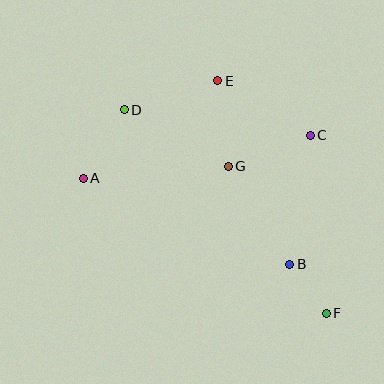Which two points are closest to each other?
Points B and F are closest to each other.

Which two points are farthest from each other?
Points D and F are farthest from each other.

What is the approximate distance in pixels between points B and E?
The distance between B and E is approximately 197 pixels.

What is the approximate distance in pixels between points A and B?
The distance between A and B is approximately 223 pixels.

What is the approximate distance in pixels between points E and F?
The distance between E and F is approximately 256 pixels.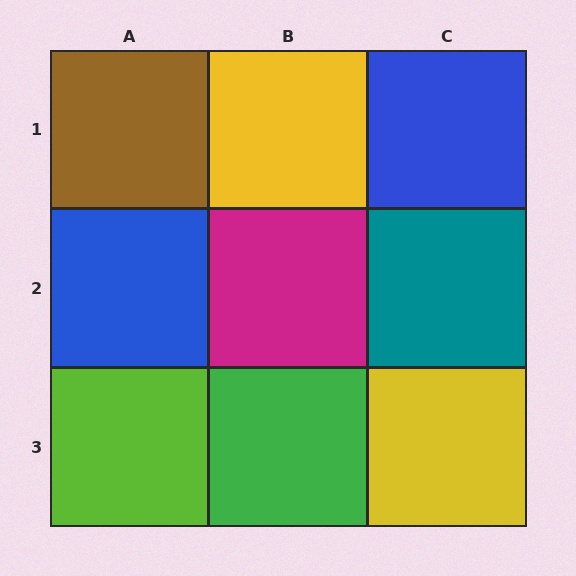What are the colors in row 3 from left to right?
Lime, green, yellow.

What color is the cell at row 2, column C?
Teal.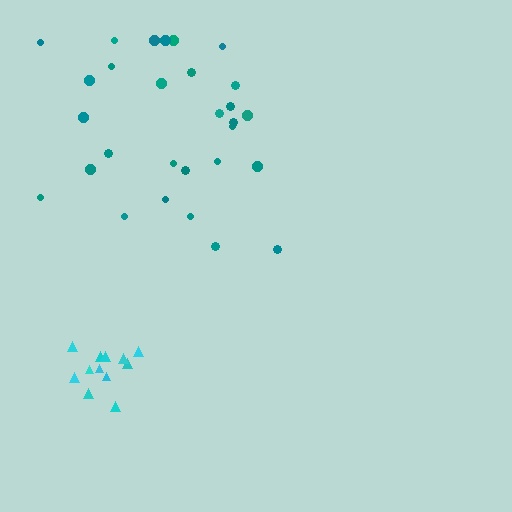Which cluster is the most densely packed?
Cyan.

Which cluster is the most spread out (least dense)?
Teal.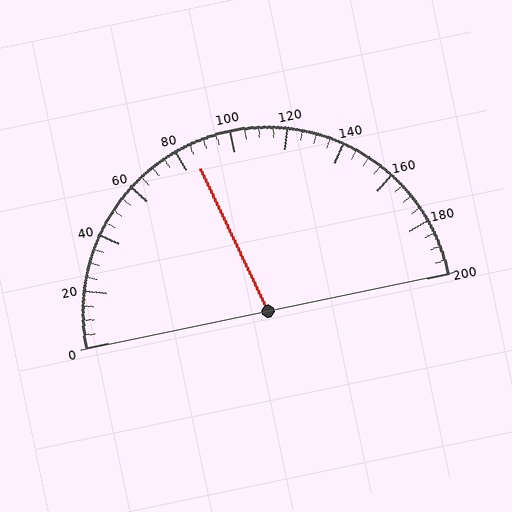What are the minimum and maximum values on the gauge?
The gauge ranges from 0 to 200.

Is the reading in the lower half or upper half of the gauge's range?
The reading is in the lower half of the range (0 to 200).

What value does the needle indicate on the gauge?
The needle indicates approximately 85.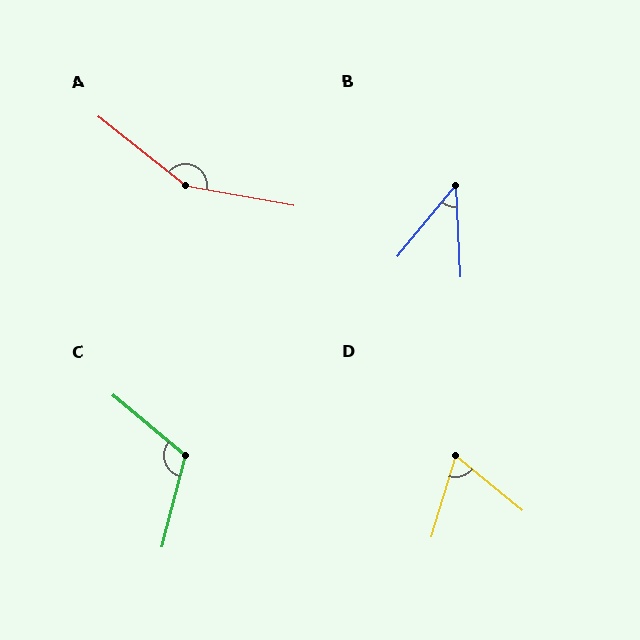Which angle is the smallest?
B, at approximately 42 degrees.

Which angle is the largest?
A, at approximately 152 degrees.